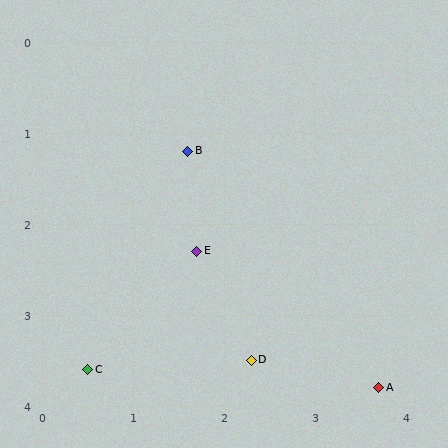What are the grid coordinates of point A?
Point A is at approximately (3.7, 3.8).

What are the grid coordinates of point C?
Point C is at approximately (0.5, 3.6).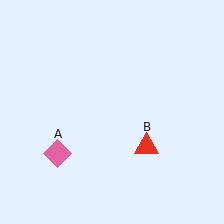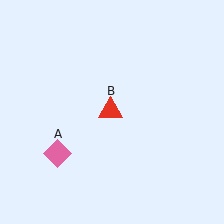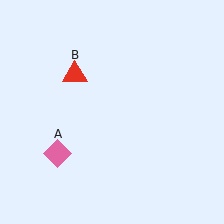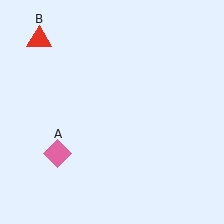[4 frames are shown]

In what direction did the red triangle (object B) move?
The red triangle (object B) moved up and to the left.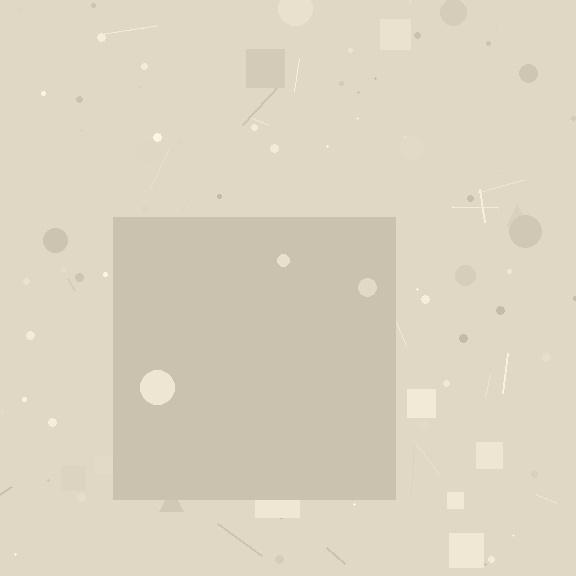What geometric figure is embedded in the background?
A square is embedded in the background.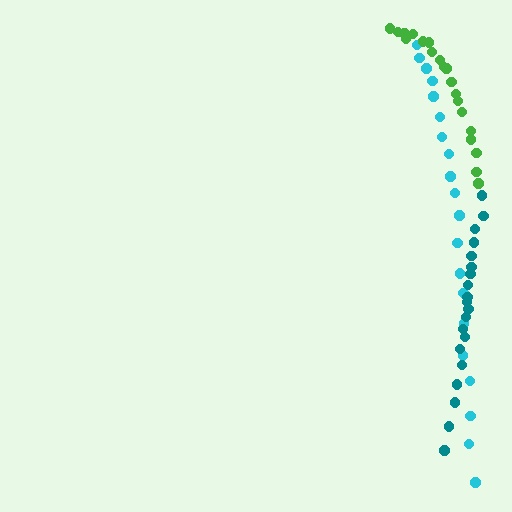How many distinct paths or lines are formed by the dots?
There are 3 distinct paths.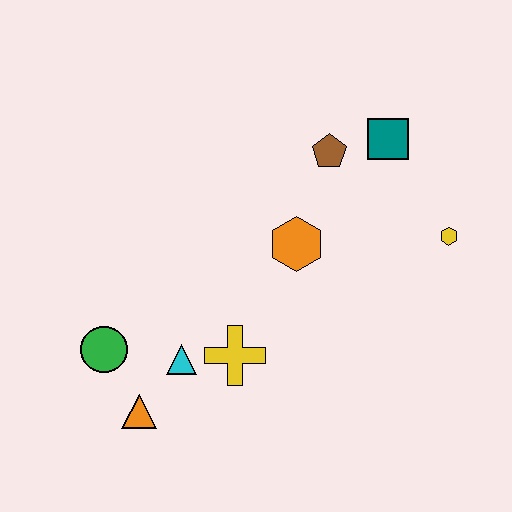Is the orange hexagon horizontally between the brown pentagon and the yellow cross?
Yes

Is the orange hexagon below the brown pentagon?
Yes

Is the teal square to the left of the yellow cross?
No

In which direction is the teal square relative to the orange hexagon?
The teal square is above the orange hexagon.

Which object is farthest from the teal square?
The orange triangle is farthest from the teal square.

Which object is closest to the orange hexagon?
The brown pentagon is closest to the orange hexagon.